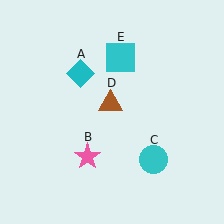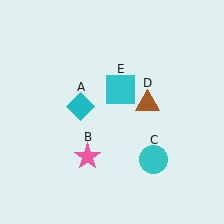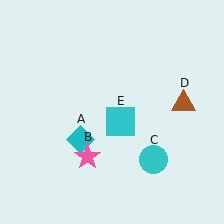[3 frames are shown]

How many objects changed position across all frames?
3 objects changed position: cyan diamond (object A), brown triangle (object D), cyan square (object E).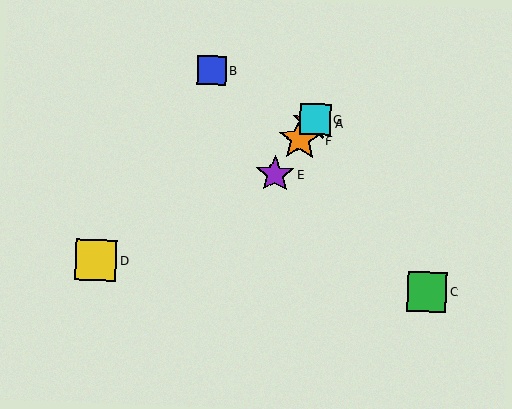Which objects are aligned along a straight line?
Objects A, E, F, G are aligned along a straight line.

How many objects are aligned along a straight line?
4 objects (A, E, F, G) are aligned along a straight line.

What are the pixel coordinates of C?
Object C is at (427, 292).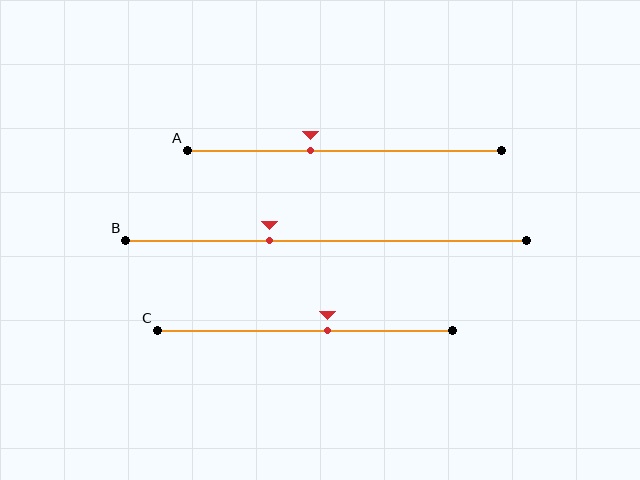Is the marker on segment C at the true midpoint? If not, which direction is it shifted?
No, the marker on segment C is shifted to the right by about 8% of the segment length.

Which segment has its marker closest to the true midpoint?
Segment C has its marker closest to the true midpoint.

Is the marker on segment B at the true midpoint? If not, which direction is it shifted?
No, the marker on segment B is shifted to the left by about 14% of the segment length.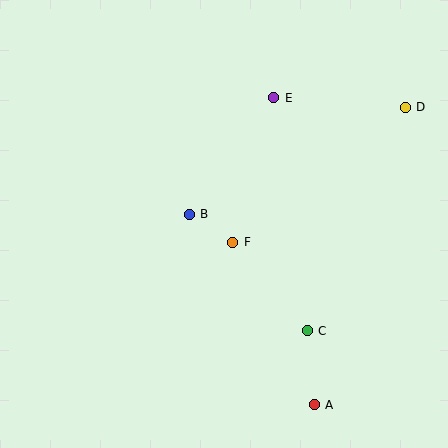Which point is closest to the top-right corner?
Point D is closest to the top-right corner.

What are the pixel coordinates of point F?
Point F is at (233, 242).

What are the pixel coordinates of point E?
Point E is at (274, 98).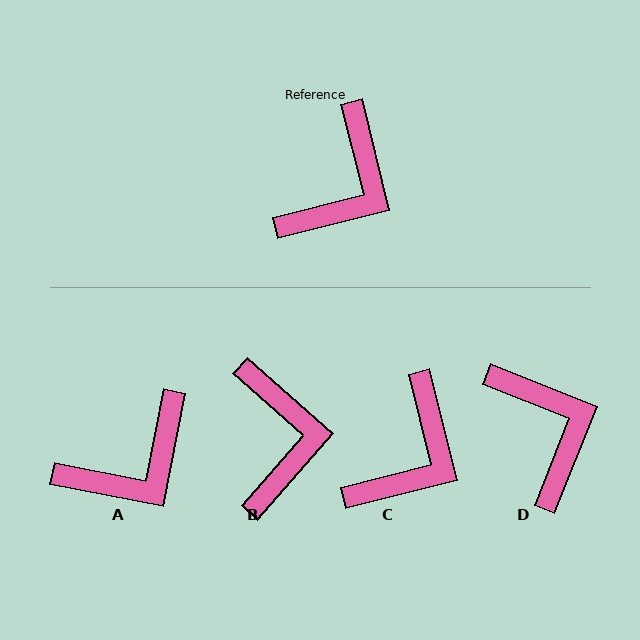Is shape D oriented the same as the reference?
No, it is off by about 54 degrees.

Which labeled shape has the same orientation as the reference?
C.